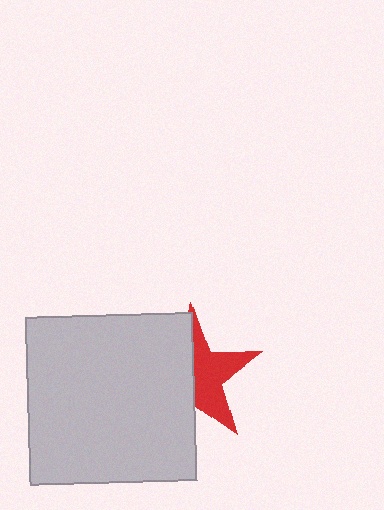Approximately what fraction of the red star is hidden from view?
Roughly 52% of the red star is hidden behind the light gray square.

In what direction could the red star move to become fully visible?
The red star could move right. That would shift it out from behind the light gray square entirely.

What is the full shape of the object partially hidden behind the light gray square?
The partially hidden object is a red star.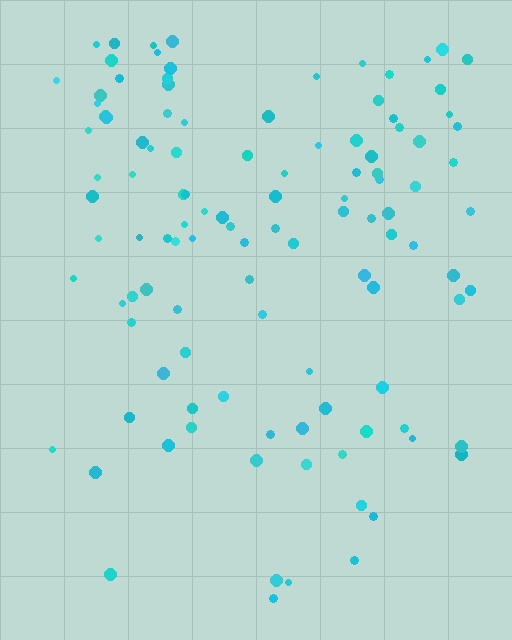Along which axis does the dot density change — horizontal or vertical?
Vertical.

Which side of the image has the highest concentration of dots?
The top.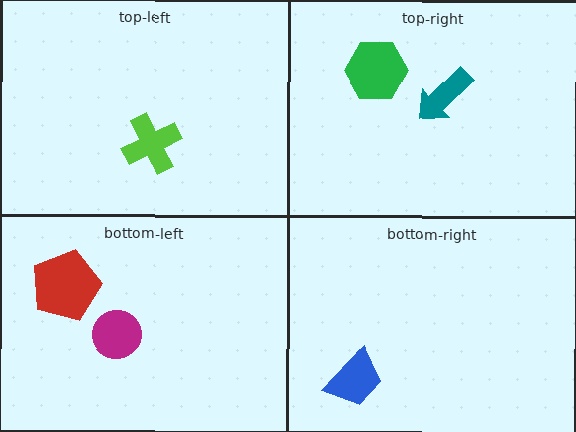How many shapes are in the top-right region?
2.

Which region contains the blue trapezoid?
The bottom-right region.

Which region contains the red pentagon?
The bottom-left region.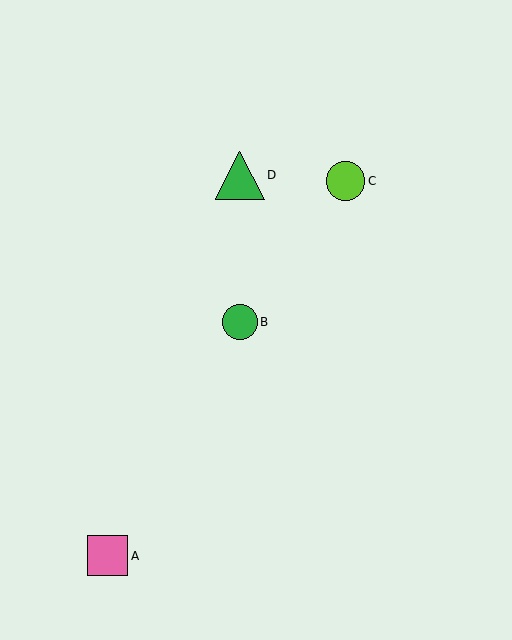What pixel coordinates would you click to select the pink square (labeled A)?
Click at (107, 556) to select the pink square A.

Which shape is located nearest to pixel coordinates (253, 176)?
The green triangle (labeled D) at (240, 175) is nearest to that location.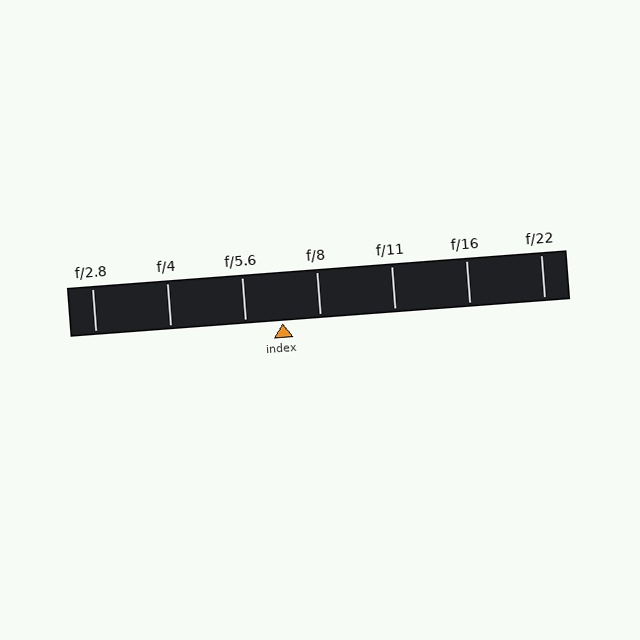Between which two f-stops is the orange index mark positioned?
The index mark is between f/5.6 and f/8.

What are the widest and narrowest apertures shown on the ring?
The widest aperture shown is f/2.8 and the narrowest is f/22.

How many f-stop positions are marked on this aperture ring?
There are 7 f-stop positions marked.